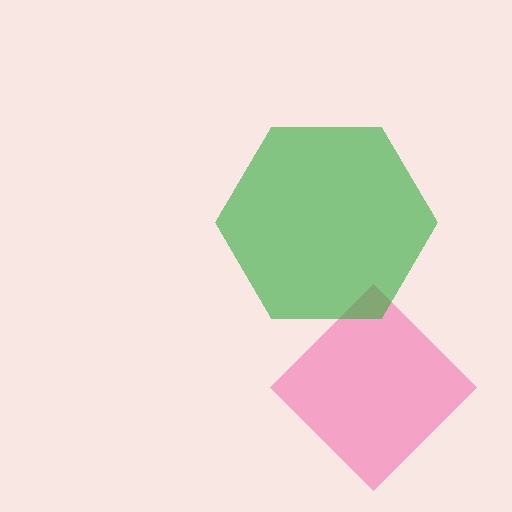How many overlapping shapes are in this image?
There are 2 overlapping shapes in the image.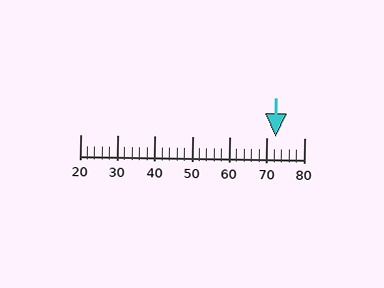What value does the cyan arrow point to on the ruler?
The cyan arrow points to approximately 72.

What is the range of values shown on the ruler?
The ruler shows values from 20 to 80.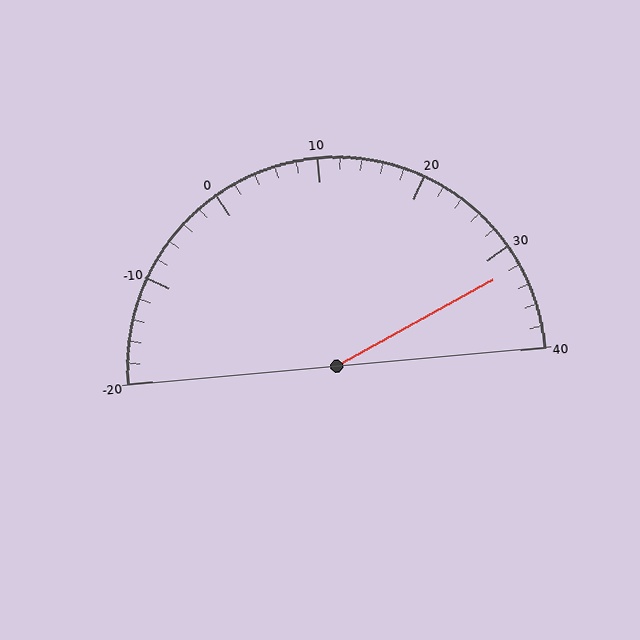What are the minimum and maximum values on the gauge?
The gauge ranges from -20 to 40.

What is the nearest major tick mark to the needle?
The nearest major tick mark is 30.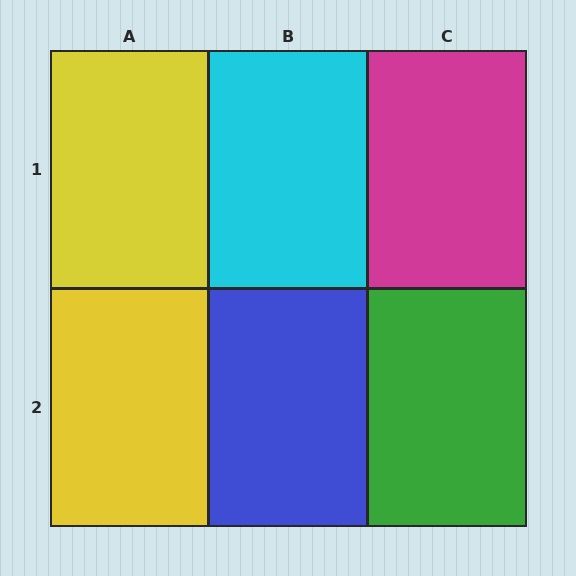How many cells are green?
1 cell is green.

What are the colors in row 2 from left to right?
Yellow, blue, green.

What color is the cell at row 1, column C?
Magenta.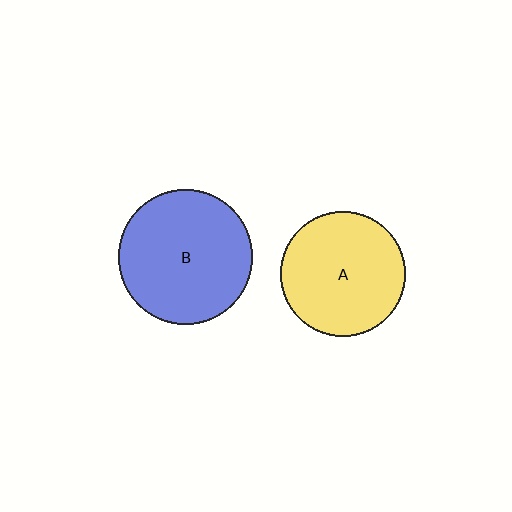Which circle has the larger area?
Circle B (blue).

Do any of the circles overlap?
No, none of the circles overlap.